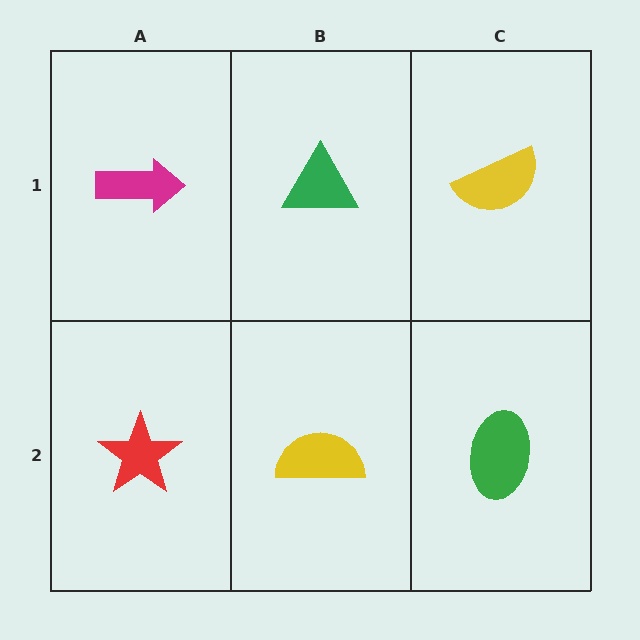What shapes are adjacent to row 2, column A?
A magenta arrow (row 1, column A), a yellow semicircle (row 2, column B).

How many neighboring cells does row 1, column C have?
2.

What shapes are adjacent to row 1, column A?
A red star (row 2, column A), a green triangle (row 1, column B).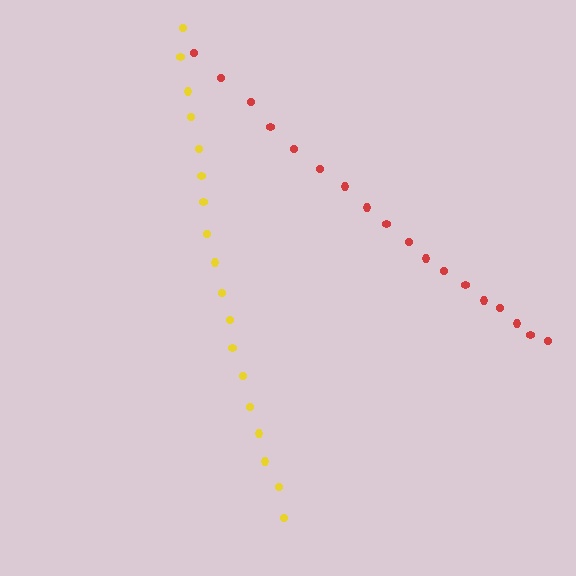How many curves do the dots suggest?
There are 2 distinct paths.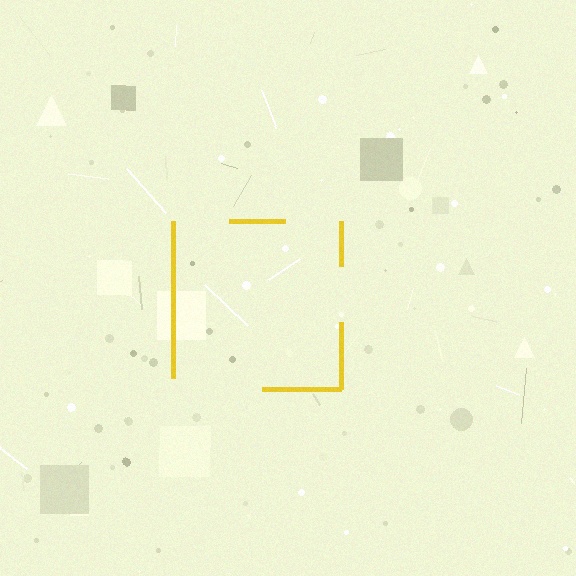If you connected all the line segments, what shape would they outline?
They would outline a square.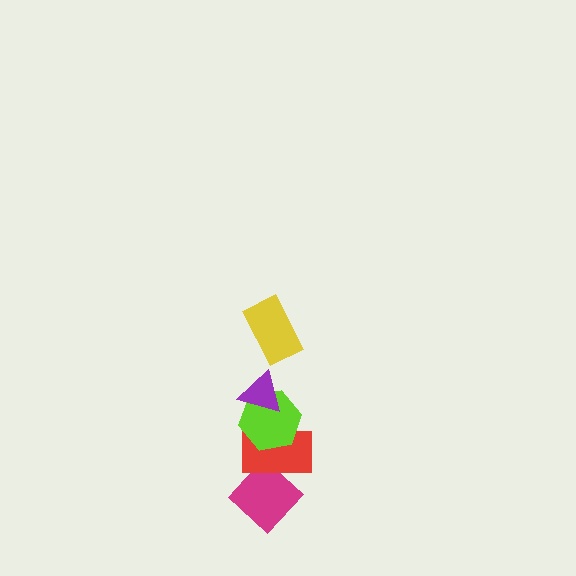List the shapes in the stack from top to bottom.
From top to bottom: the yellow rectangle, the purple triangle, the lime hexagon, the red rectangle, the magenta diamond.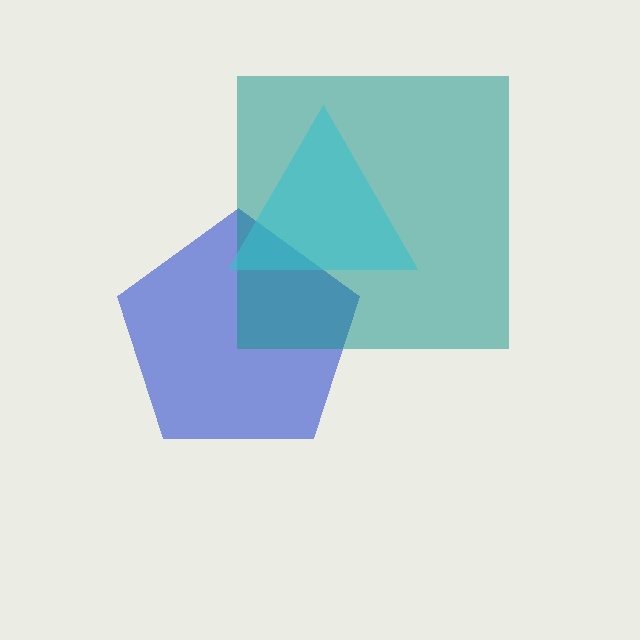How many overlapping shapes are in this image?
There are 3 overlapping shapes in the image.